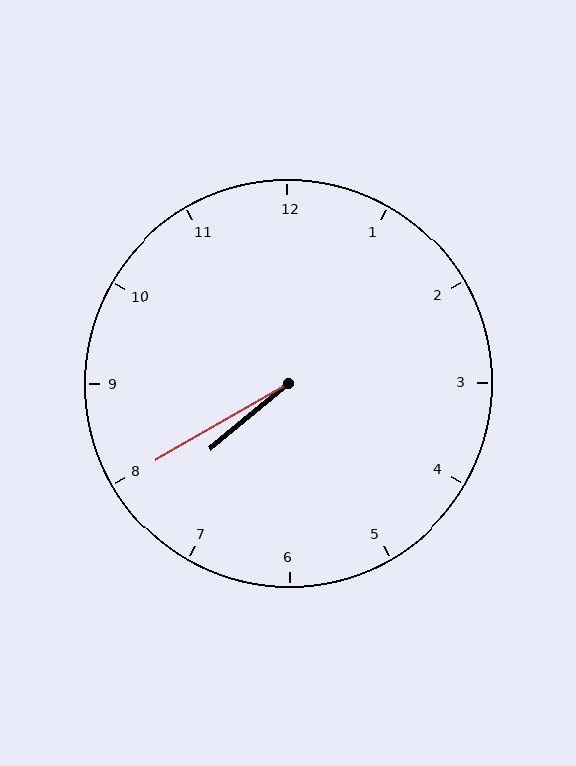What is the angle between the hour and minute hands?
Approximately 10 degrees.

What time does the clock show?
7:40.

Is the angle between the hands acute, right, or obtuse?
It is acute.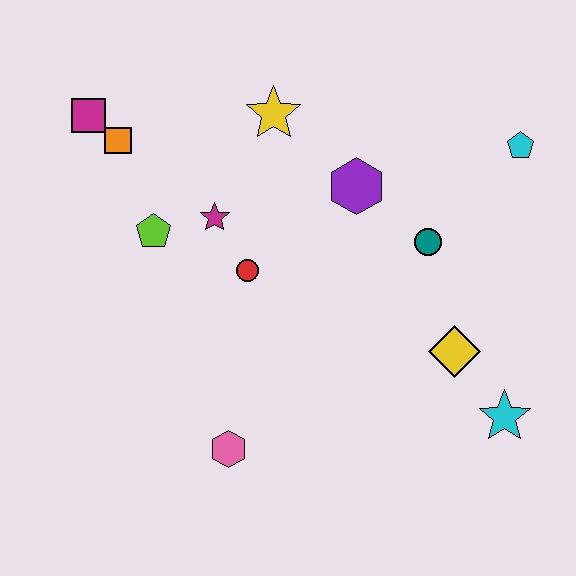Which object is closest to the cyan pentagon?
The teal circle is closest to the cyan pentagon.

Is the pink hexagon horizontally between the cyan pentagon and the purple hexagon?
No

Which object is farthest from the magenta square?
The cyan star is farthest from the magenta square.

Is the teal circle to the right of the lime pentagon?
Yes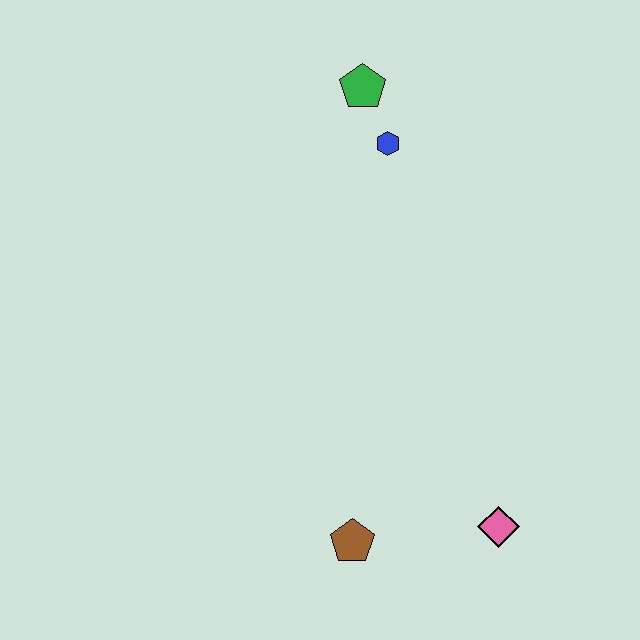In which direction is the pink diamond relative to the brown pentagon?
The pink diamond is to the right of the brown pentagon.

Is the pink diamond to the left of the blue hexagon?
No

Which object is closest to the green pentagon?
The blue hexagon is closest to the green pentagon.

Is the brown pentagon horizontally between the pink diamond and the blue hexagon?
No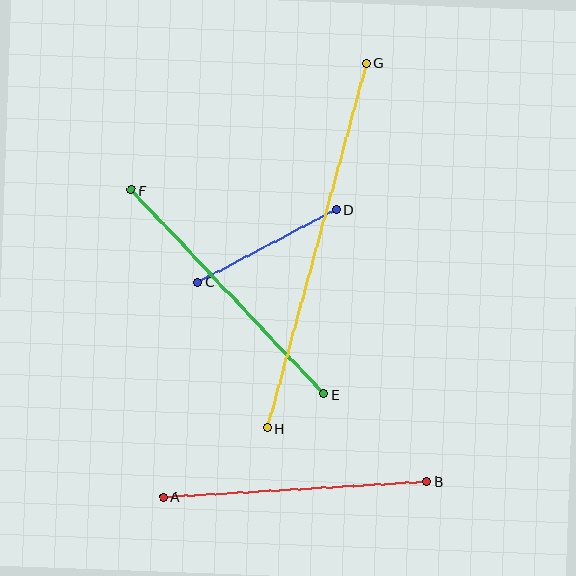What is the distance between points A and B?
The distance is approximately 264 pixels.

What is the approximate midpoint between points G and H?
The midpoint is at approximately (317, 246) pixels.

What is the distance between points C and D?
The distance is approximately 156 pixels.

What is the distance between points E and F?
The distance is approximately 280 pixels.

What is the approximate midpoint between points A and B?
The midpoint is at approximately (295, 489) pixels.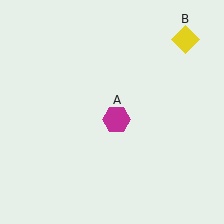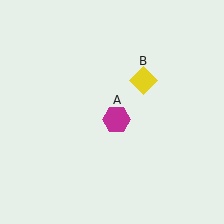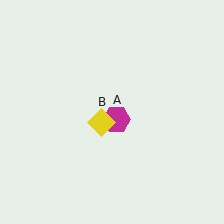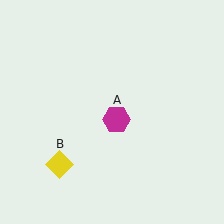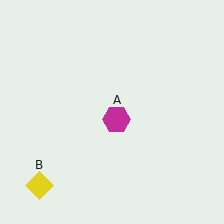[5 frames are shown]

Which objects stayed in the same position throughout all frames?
Magenta hexagon (object A) remained stationary.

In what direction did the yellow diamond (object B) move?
The yellow diamond (object B) moved down and to the left.